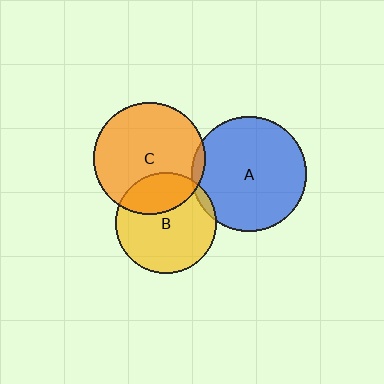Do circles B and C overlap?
Yes.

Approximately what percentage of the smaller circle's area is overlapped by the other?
Approximately 30%.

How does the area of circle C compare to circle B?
Approximately 1.2 times.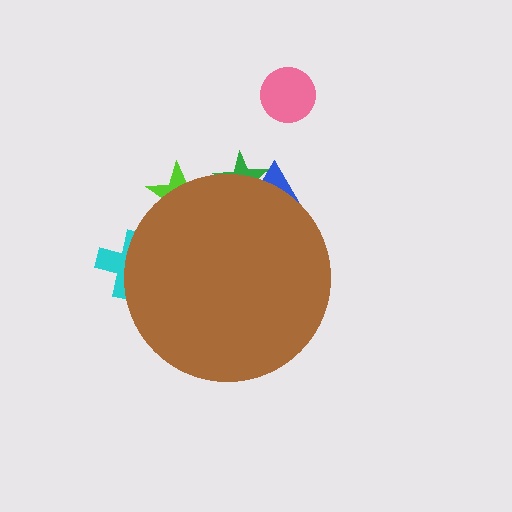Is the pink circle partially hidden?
No, the pink circle is fully visible.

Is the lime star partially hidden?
Yes, the lime star is partially hidden behind the brown circle.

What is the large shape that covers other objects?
A brown circle.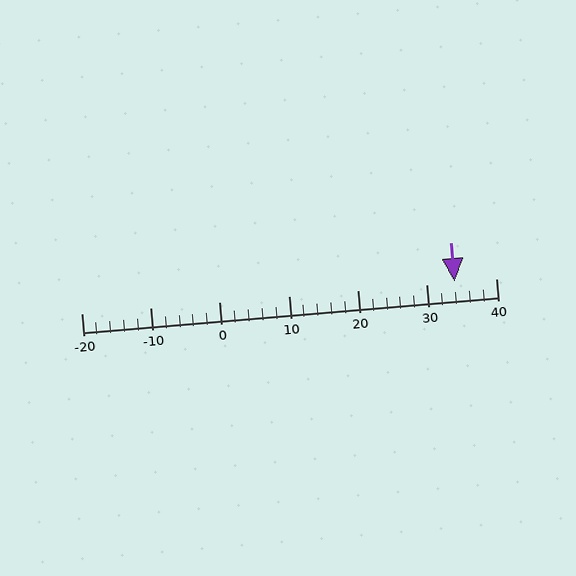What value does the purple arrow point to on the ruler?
The purple arrow points to approximately 34.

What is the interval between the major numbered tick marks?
The major tick marks are spaced 10 units apart.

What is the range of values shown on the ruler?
The ruler shows values from -20 to 40.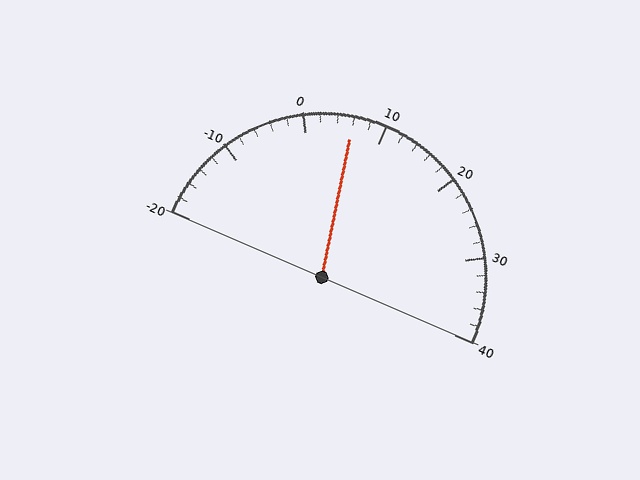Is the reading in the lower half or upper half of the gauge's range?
The reading is in the lower half of the range (-20 to 40).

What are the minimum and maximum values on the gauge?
The gauge ranges from -20 to 40.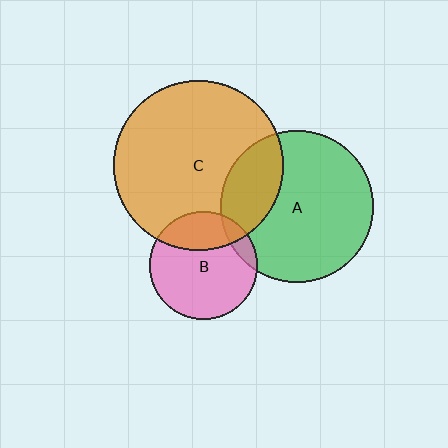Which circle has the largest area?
Circle C (orange).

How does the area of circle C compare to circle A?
Approximately 1.2 times.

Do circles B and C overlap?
Yes.